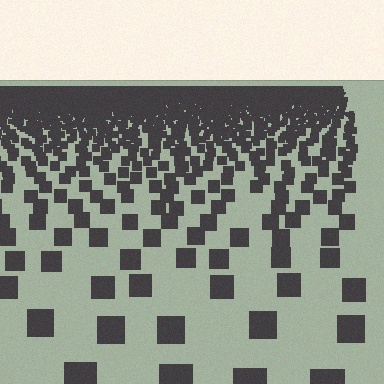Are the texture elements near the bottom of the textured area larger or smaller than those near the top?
Larger. Near the bottom, elements are closer to the viewer and appear at a bigger on-screen size.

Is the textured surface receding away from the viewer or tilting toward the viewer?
The surface is receding away from the viewer. Texture elements get smaller and denser toward the top.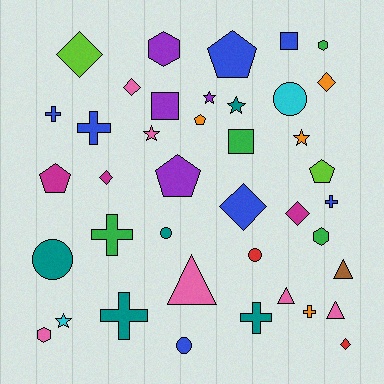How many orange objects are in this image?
There are 4 orange objects.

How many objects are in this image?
There are 40 objects.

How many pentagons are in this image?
There are 5 pentagons.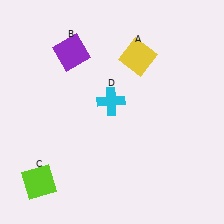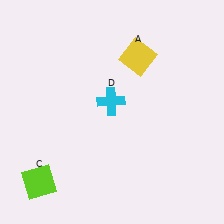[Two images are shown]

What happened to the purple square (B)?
The purple square (B) was removed in Image 2. It was in the top-left area of Image 1.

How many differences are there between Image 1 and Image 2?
There is 1 difference between the two images.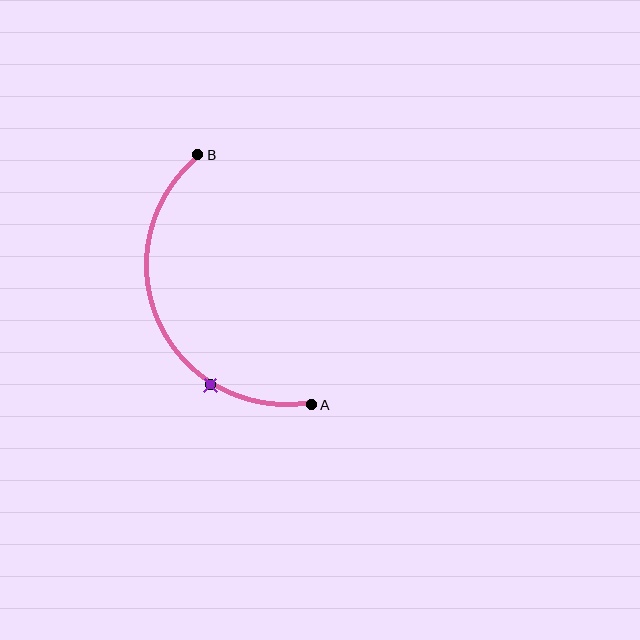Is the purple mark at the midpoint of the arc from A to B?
No. The purple mark lies on the arc but is closer to endpoint A. The arc midpoint would be at the point on the curve equidistant along the arc from both A and B.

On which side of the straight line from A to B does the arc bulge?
The arc bulges to the left of the straight line connecting A and B.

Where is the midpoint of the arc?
The arc midpoint is the point on the curve farthest from the straight line joining A and B. It sits to the left of that line.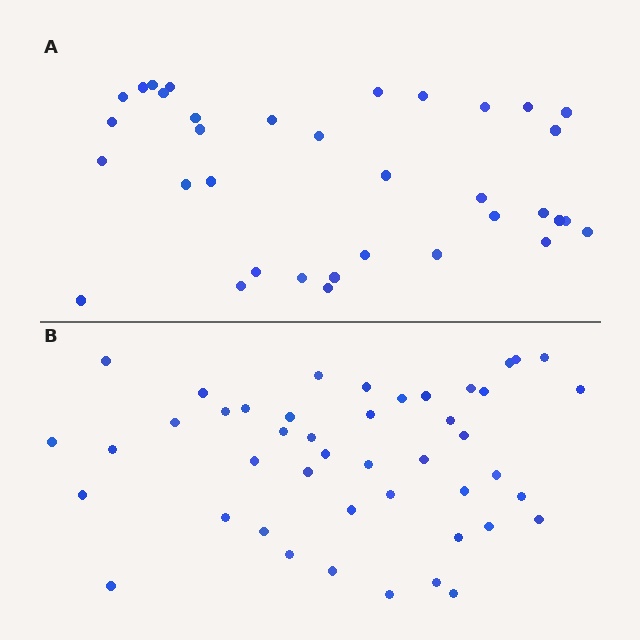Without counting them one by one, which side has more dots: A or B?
Region B (the bottom region) has more dots.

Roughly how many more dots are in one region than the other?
Region B has roughly 10 or so more dots than region A.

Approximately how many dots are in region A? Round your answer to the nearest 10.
About 40 dots. (The exact count is 35, which rounds to 40.)